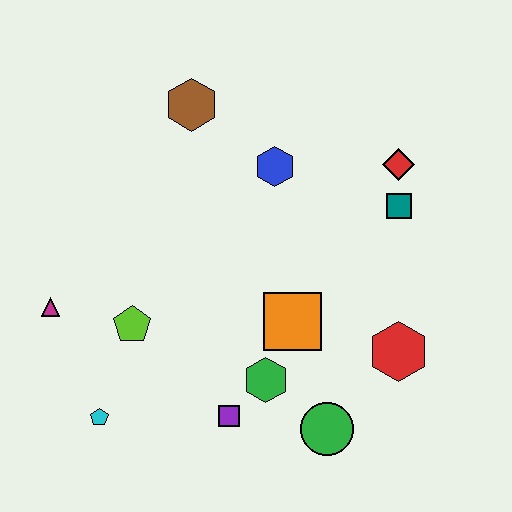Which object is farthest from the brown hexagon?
The green circle is farthest from the brown hexagon.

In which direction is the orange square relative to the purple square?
The orange square is above the purple square.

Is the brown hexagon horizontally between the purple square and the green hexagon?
No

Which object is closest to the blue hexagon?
The brown hexagon is closest to the blue hexagon.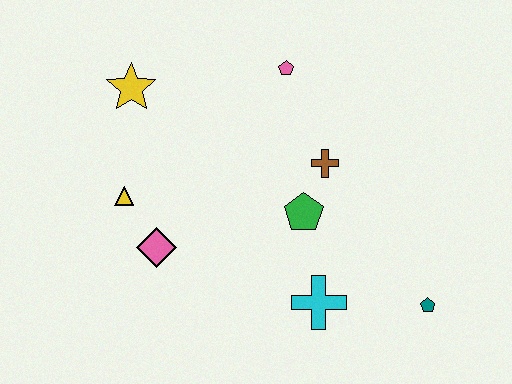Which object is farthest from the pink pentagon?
The teal pentagon is farthest from the pink pentagon.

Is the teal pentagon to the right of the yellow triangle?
Yes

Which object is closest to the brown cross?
The green pentagon is closest to the brown cross.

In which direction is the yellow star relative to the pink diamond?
The yellow star is above the pink diamond.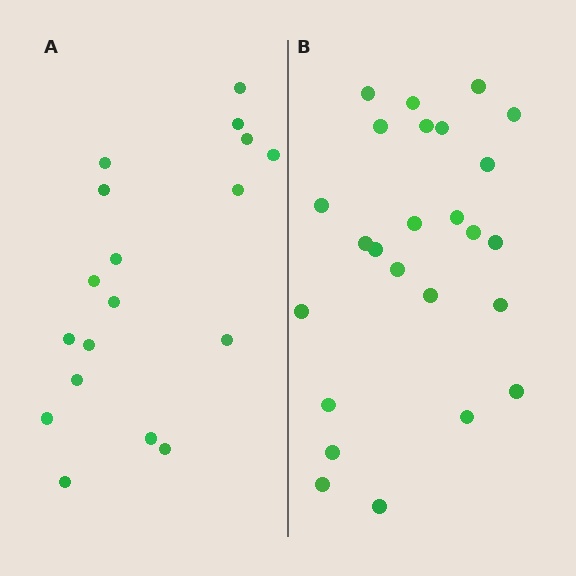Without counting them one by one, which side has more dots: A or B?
Region B (the right region) has more dots.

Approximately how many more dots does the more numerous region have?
Region B has roughly 8 or so more dots than region A.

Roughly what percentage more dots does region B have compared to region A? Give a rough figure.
About 40% more.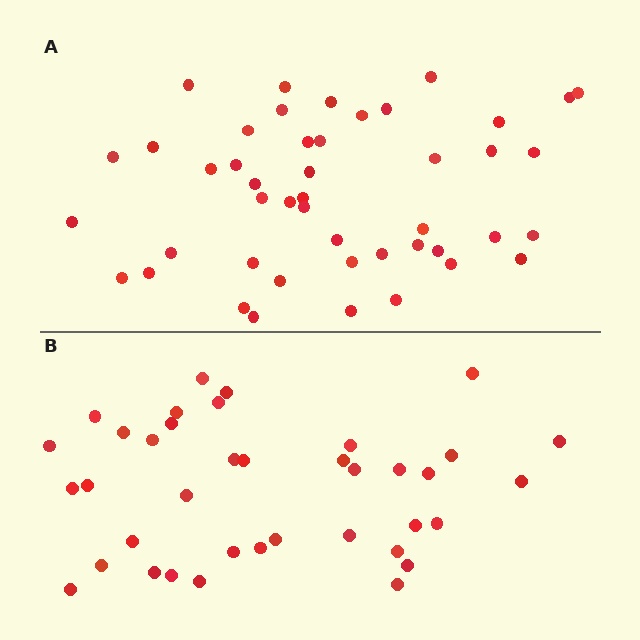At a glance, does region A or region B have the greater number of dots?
Region A (the top region) has more dots.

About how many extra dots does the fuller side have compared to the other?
Region A has roughly 8 or so more dots than region B.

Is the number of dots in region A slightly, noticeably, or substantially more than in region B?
Region A has only slightly more — the two regions are fairly close. The ratio is roughly 1.2 to 1.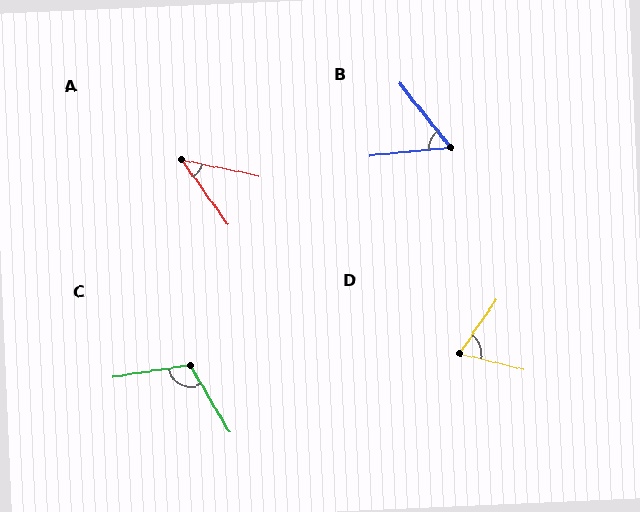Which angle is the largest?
C, at approximately 111 degrees.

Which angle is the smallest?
A, at approximately 43 degrees.